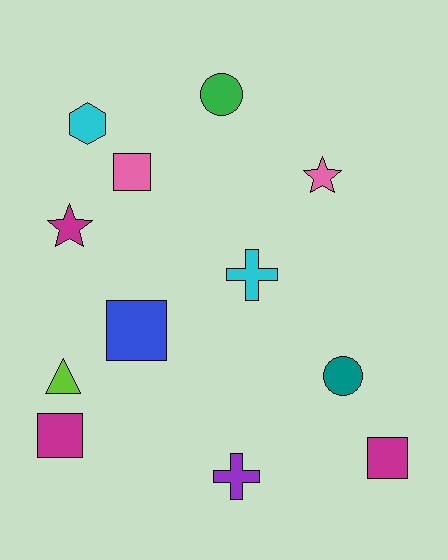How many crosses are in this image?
There are 2 crosses.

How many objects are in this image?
There are 12 objects.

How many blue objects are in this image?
There is 1 blue object.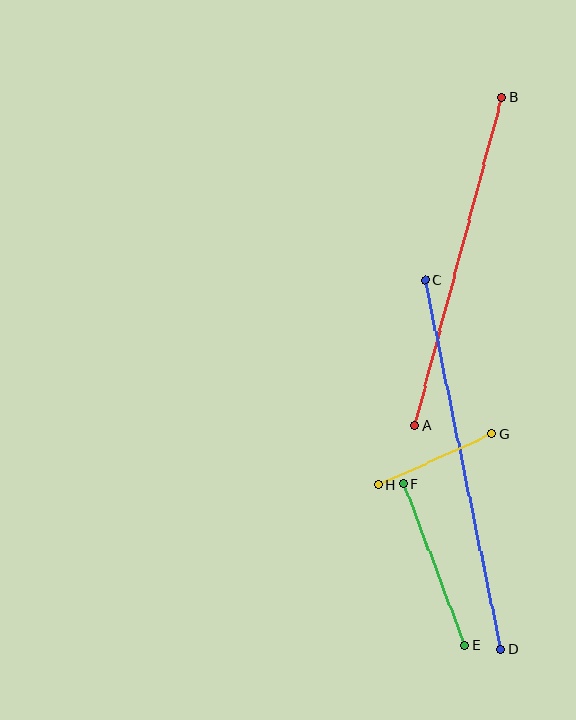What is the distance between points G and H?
The distance is approximately 125 pixels.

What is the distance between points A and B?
The distance is approximately 340 pixels.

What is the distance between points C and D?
The distance is approximately 377 pixels.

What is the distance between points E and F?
The distance is approximately 173 pixels.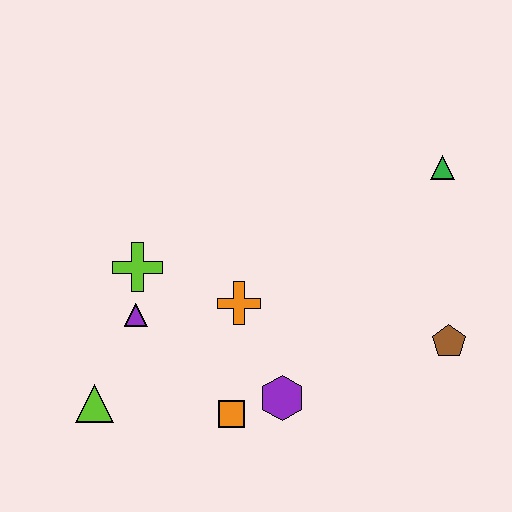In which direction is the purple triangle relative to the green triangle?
The purple triangle is to the left of the green triangle.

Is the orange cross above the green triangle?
No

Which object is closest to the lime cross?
The purple triangle is closest to the lime cross.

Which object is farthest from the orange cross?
The green triangle is farthest from the orange cross.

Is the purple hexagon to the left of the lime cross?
No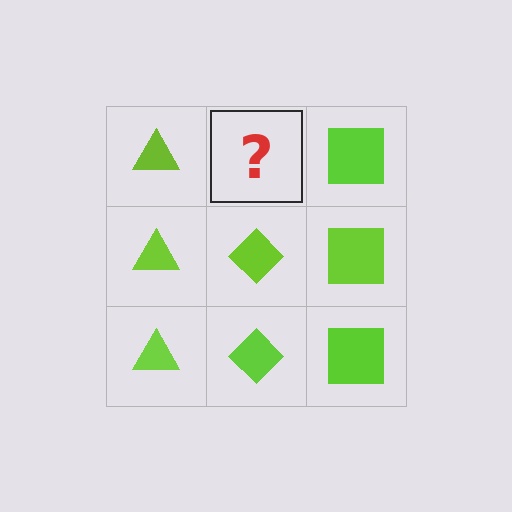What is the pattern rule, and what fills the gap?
The rule is that each column has a consistent shape. The gap should be filled with a lime diamond.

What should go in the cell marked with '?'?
The missing cell should contain a lime diamond.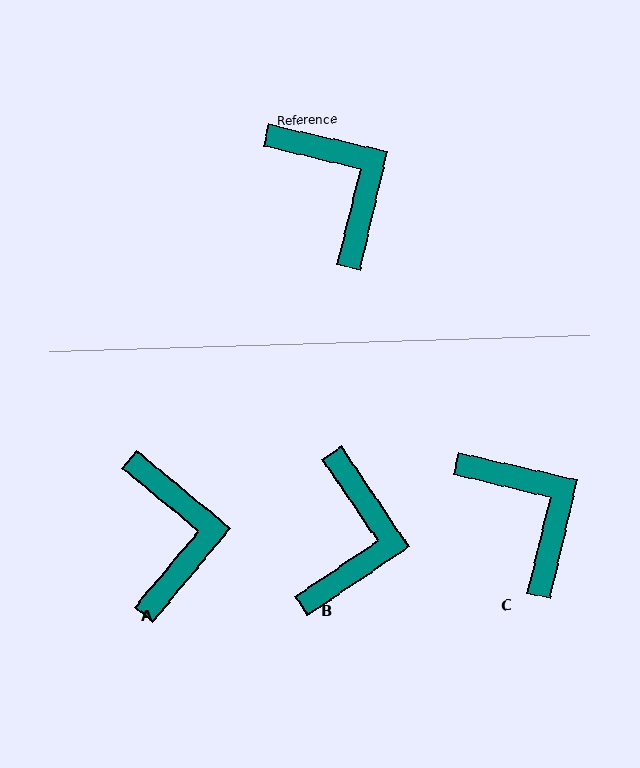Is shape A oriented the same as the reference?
No, it is off by about 27 degrees.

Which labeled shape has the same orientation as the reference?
C.